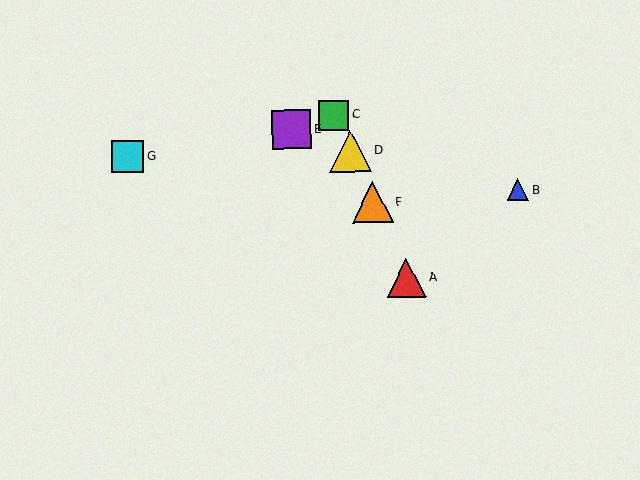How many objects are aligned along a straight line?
4 objects (A, C, D, F) are aligned along a straight line.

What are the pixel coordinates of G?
Object G is at (127, 156).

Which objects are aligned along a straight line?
Objects A, C, D, F are aligned along a straight line.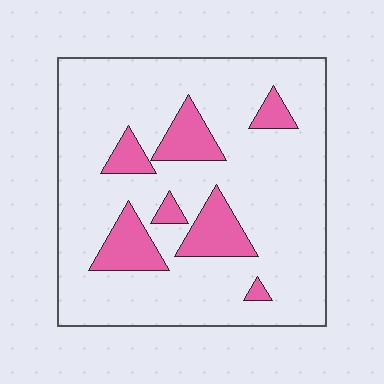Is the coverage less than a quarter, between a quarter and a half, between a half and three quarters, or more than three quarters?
Less than a quarter.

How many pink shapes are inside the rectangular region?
7.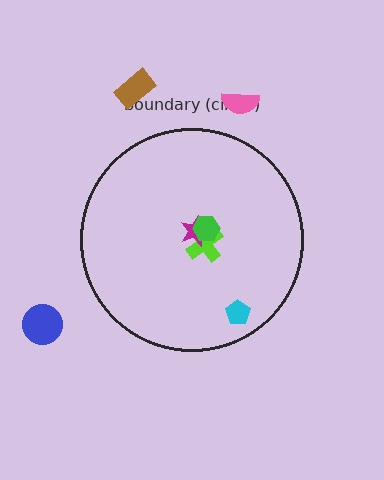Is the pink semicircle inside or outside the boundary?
Outside.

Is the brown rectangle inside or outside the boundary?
Outside.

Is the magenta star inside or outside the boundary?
Inside.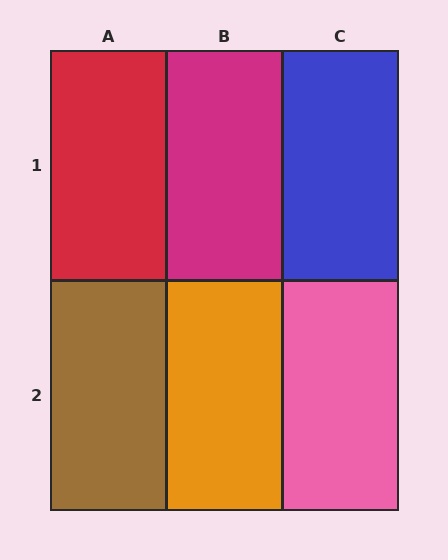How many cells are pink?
1 cell is pink.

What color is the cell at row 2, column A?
Brown.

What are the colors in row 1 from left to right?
Red, magenta, blue.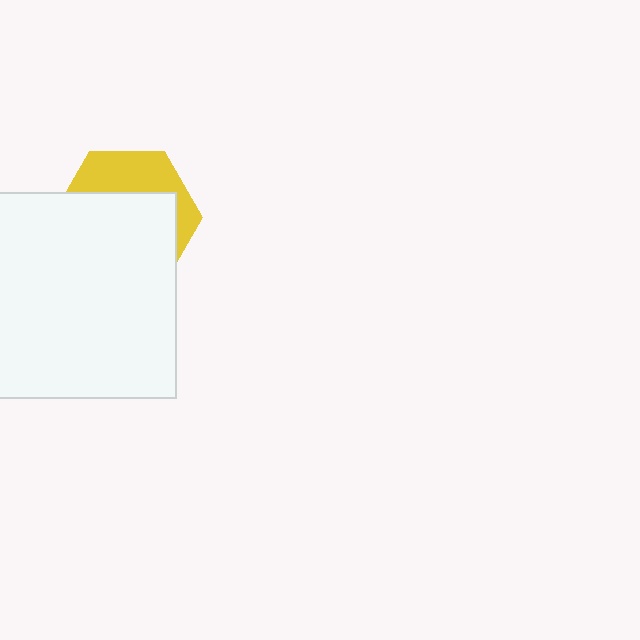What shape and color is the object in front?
The object in front is a white rectangle.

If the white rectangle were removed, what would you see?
You would see the complete yellow hexagon.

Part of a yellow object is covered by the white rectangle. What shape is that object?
It is a hexagon.